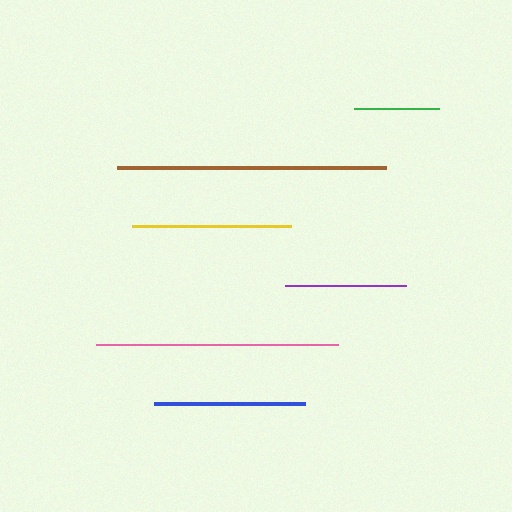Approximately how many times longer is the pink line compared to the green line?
The pink line is approximately 2.8 times the length of the green line.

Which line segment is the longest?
The brown line is the longest at approximately 269 pixels.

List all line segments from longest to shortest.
From longest to shortest: brown, pink, yellow, blue, purple, green.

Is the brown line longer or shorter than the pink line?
The brown line is longer than the pink line.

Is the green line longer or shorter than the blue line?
The blue line is longer than the green line.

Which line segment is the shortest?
The green line is the shortest at approximately 85 pixels.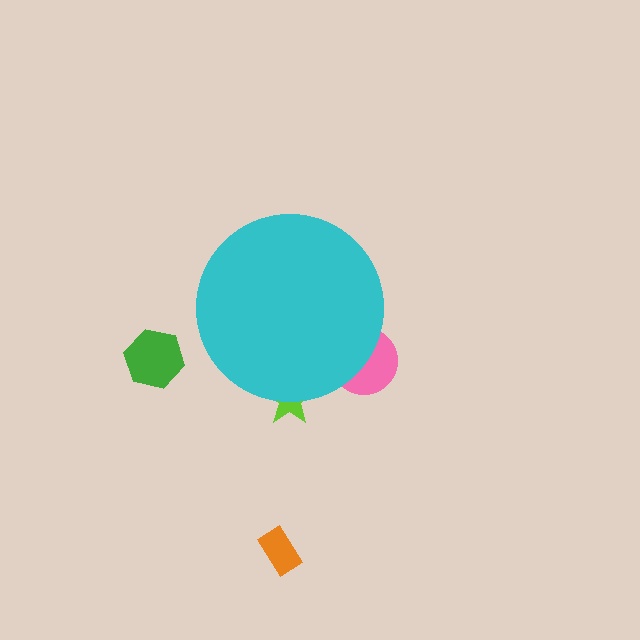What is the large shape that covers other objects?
A cyan circle.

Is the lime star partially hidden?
Yes, the lime star is partially hidden behind the cyan circle.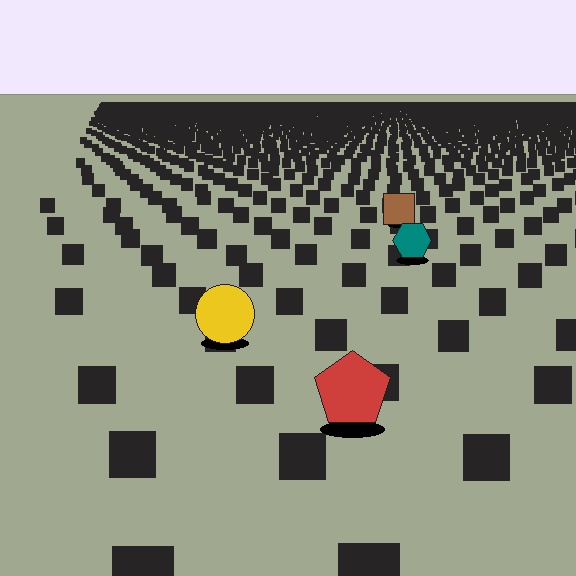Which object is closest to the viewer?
The red pentagon is closest. The texture marks near it are larger and more spread out.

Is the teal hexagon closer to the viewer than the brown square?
Yes. The teal hexagon is closer — you can tell from the texture gradient: the ground texture is coarser near it.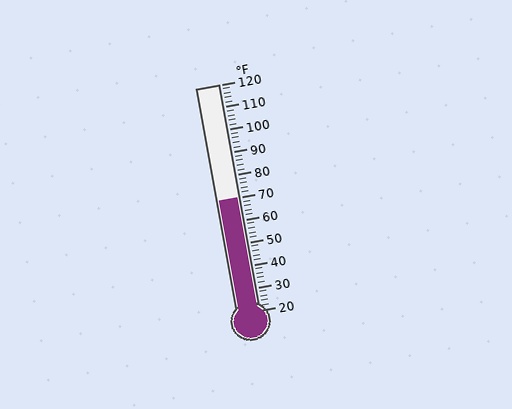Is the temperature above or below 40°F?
The temperature is above 40°F.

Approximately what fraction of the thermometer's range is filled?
The thermometer is filled to approximately 50% of its range.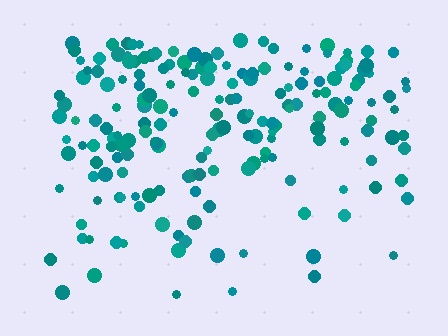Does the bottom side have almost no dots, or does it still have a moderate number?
Still a moderate number, just noticeably fewer than the top.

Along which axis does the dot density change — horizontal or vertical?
Vertical.